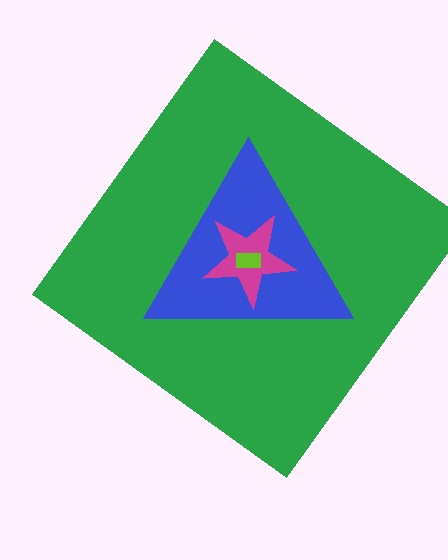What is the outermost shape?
The green diamond.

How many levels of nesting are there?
4.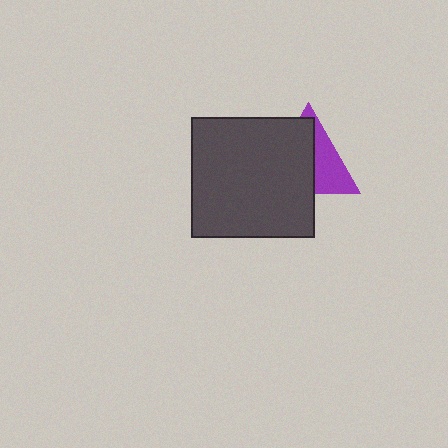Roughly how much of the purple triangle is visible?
A small part of it is visible (roughly 40%).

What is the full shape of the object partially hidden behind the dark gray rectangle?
The partially hidden object is a purple triangle.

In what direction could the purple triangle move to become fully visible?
The purple triangle could move right. That would shift it out from behind the dark gray rectangle entirely.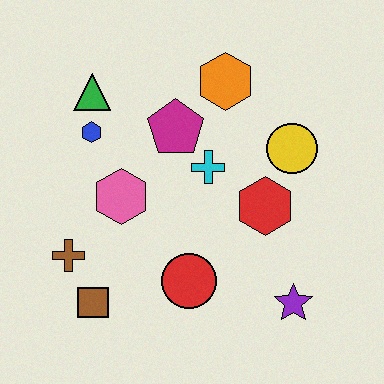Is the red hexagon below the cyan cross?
Yes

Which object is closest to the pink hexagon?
The blue hexagon is closest to the pink hexagon.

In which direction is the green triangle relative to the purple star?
The green triangle is above the purple star.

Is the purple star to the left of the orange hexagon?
No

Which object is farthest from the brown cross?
The yellow circle is farthest from the brown cross.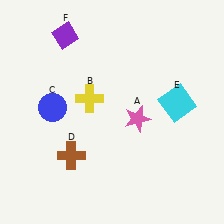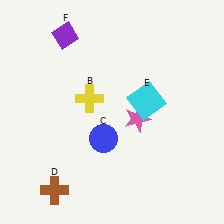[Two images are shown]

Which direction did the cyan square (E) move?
The cyan square (E) moved left.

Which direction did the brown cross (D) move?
The brown cross (D) moved down.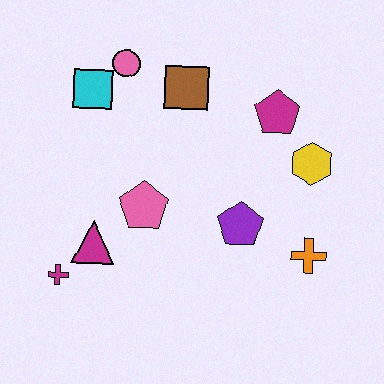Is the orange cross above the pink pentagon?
No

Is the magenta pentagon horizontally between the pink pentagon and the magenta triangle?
No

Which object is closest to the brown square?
The pink circle is closest to the brown square.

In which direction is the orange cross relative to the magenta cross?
The orange cross is to the right of the magenta cross.